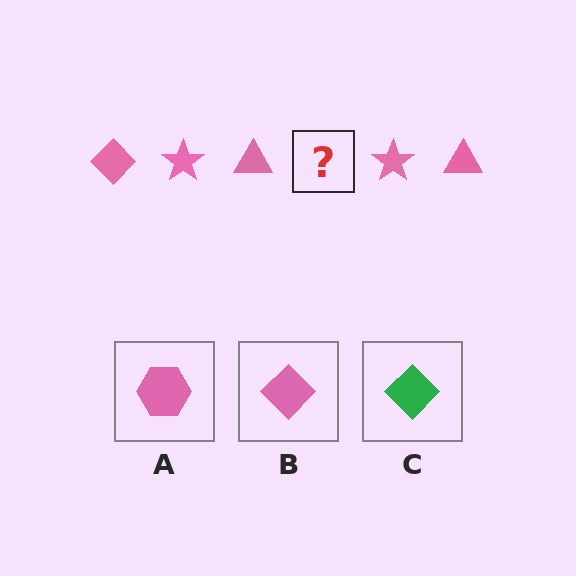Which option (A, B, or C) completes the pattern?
B.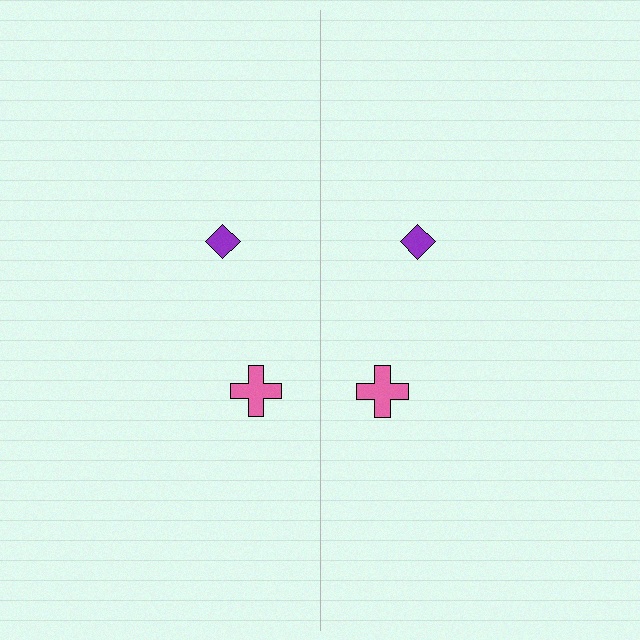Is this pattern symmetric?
Yes, this pattern has bilateral (reflection) symmetry.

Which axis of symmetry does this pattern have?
The pattern has a vertical axis of symmetry running through the center of the image.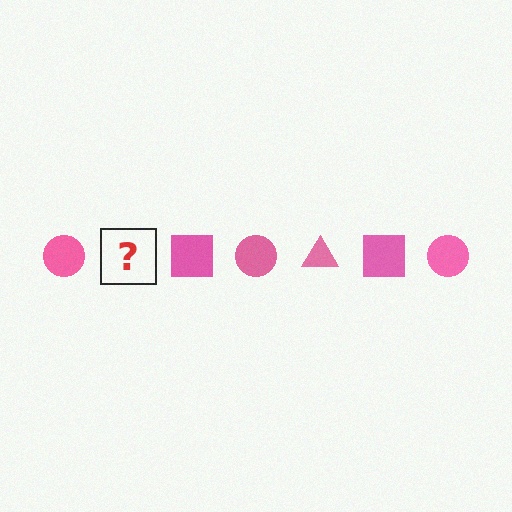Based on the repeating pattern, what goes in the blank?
The blank should be a pink triangle.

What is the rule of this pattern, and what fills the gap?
The rule is that the pattern cycles through circle, triangle, square shapes in pink. The gap should be filled with a pink triangle.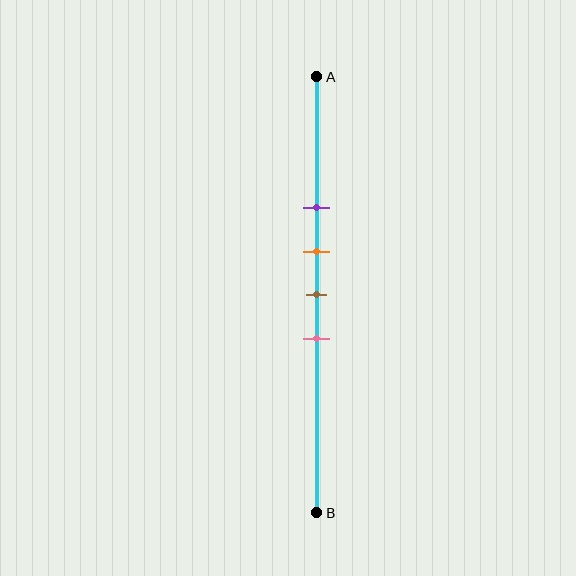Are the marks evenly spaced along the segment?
Yes, the marks are approximately evenly spaced.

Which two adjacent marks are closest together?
The orange and brown marks are the closest adjacent pair.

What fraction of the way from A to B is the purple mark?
The purple mark is approximately 30% (0.3) of the way from A to B.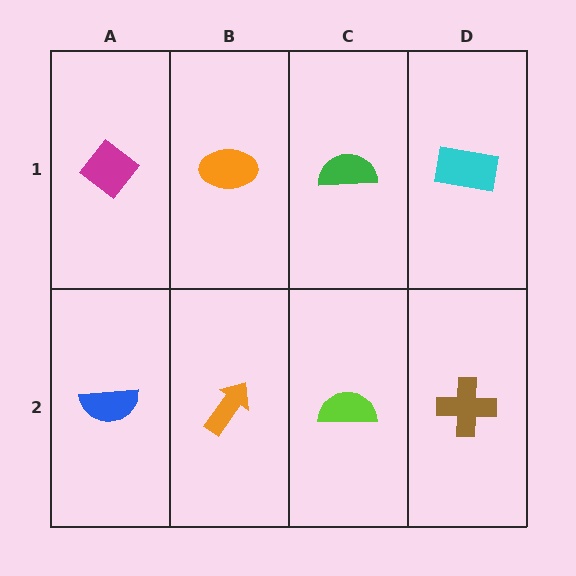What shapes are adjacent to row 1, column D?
A brown cross (row 2, column D), a green semicircle (row 1, column C).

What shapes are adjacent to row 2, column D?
A cyan rectangle (row 1, column D), a lime semicircle (row 2, column C).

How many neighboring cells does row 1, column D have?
2.